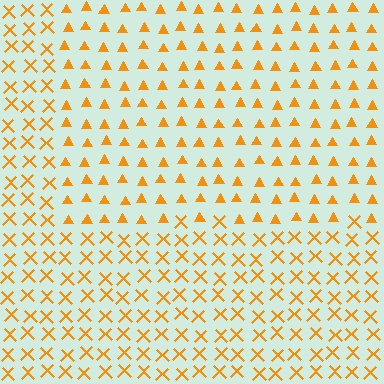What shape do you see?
I see a rectangle.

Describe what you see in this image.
The image is filled with small orange elements arranged in a uniform grid. A rectangle-shaped region contains triangles, while the surrounding area contains X marks. The boundary is defined purely by the change in element shape.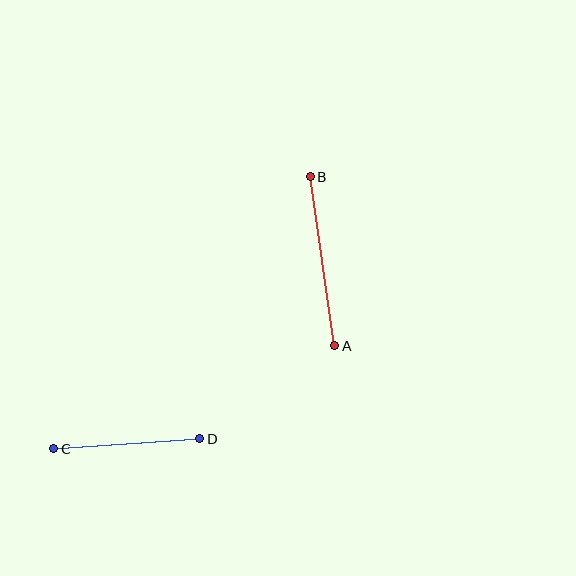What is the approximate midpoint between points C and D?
The midpoint is at approximately (127, 444) pixels.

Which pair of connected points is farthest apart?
Points A and B are farthest apart.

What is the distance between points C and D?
The distance is approximately 146 pixels.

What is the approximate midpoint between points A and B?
The midpoint is at approximately (323, 261) pixels.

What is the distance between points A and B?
The distance is approximately 171 pixels.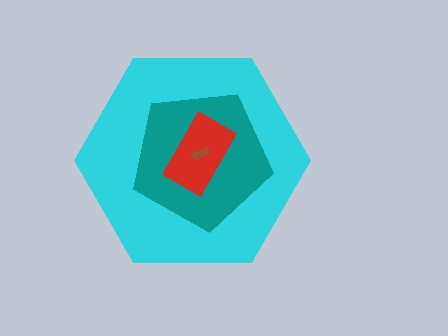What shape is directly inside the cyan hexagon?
The teal pentagon.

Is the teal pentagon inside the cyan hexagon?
Yes.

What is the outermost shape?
The cyan hexagon.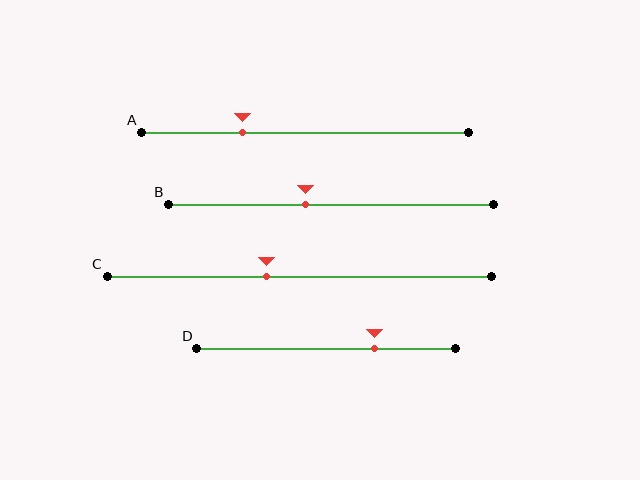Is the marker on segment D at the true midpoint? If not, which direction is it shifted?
No, the marker on segment D is shifted to the right by about 19% of the segment length.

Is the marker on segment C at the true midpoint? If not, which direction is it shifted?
No, the marker on segment C is shifted to the left by about 9% of the segment length.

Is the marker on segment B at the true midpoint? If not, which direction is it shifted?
No, the marker on segment B is shifted to the left by about 8% of the segment length.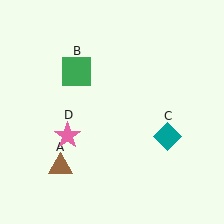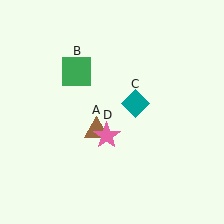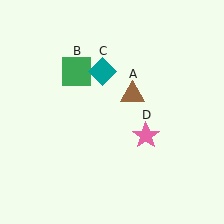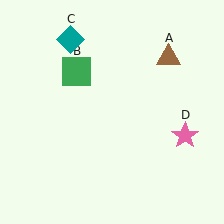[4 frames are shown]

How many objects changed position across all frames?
3 objects changed position: brown triangle (object A), teal diamond (object C), pink star (object D).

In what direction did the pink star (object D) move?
The pink star (object D) moved right.